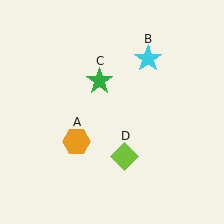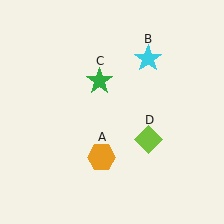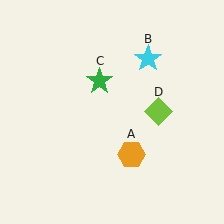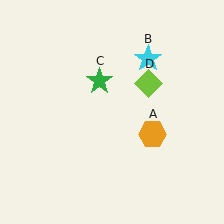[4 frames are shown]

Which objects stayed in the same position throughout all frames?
Cyan star (object B) and green star (object C) remained stationary.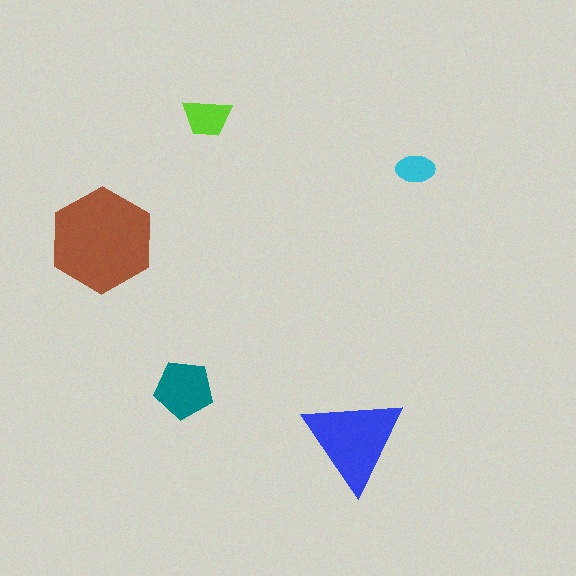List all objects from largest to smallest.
The brown hexagon, the blue triangle, the teal pentagon, the lime trapezoid, the cyan ellipse.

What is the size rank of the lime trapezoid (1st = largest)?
4th.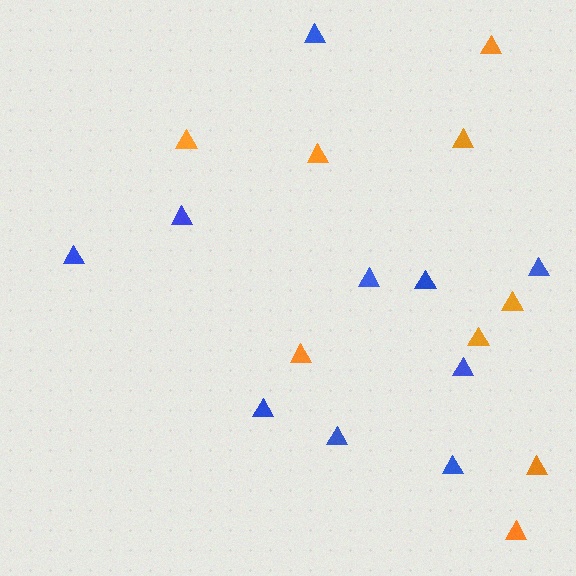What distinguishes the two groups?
There are 2 groups: one group of orange triangles (9) and one group of blue triangles (10).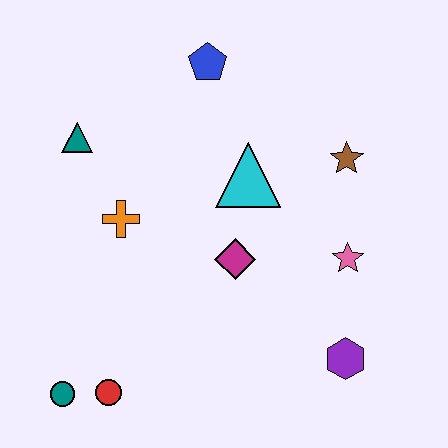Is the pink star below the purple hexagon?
No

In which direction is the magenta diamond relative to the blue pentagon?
The magenta diamond is below the blue pentagon.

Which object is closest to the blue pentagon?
The cyan triangle is closest to the blue pentagon.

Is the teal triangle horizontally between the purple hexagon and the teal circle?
Yes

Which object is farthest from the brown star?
The teal circle is farthest from the brown star.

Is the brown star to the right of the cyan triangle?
Yes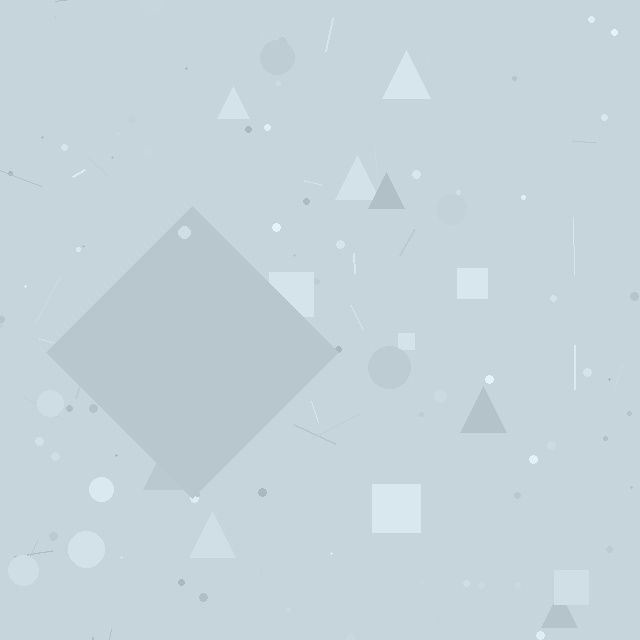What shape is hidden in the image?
A diamond is hidden in the image.